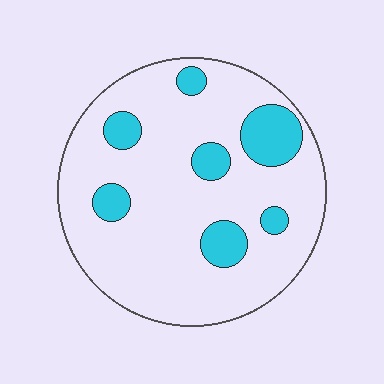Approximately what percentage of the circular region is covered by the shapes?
Approximately 15%.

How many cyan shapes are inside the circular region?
7.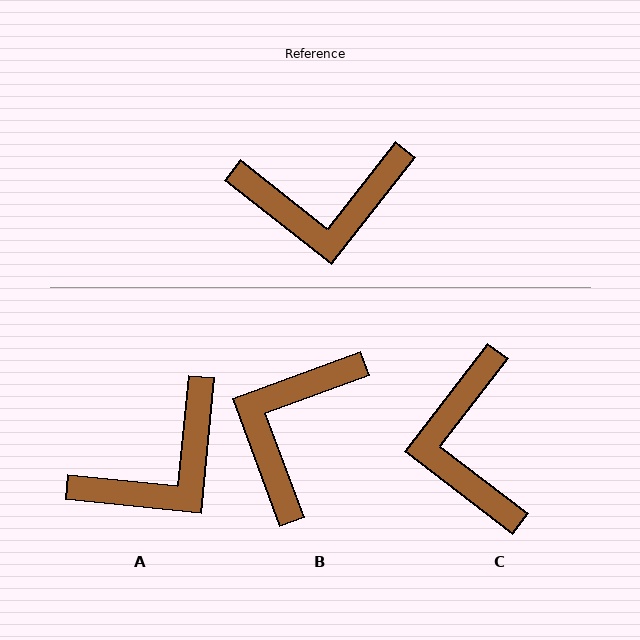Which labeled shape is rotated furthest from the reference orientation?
B, about 121 degrees away.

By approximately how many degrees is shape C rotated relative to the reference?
Approximately 89 degrees clockwise.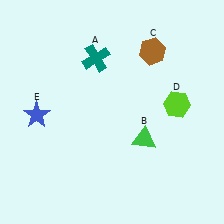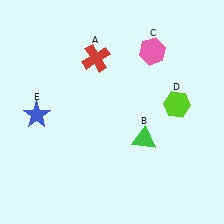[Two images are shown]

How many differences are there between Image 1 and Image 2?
There are 2 differences between the two images.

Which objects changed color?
A changed from teal to red. C changed from brown to pink.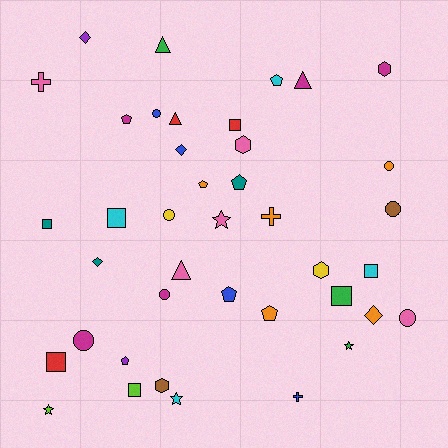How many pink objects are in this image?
There are 5 pink objects.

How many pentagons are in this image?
There are 7 pentagons.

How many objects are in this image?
There are 40 objects.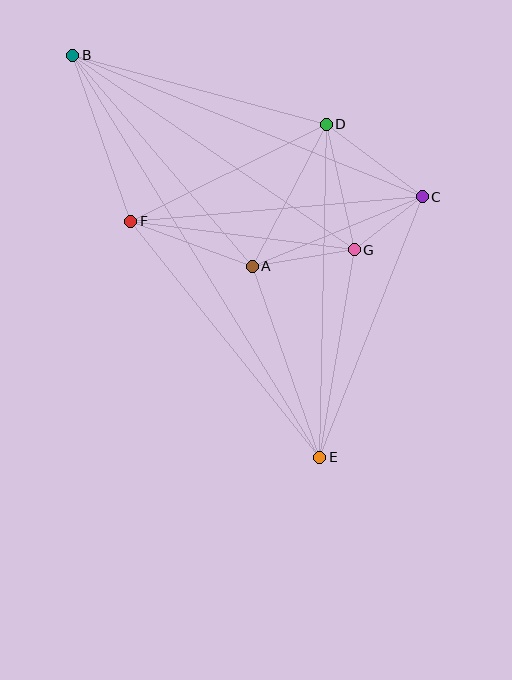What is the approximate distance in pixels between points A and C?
The distance between A and C is approximately 184 pixels.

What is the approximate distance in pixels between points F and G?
The distance between F and G is approximately 225 pixels.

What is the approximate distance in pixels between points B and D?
The distance between B and D is approximately 262 pixels.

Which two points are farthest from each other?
Points B and E are farthest from each other.